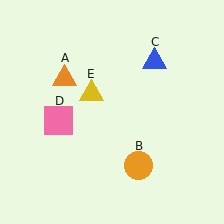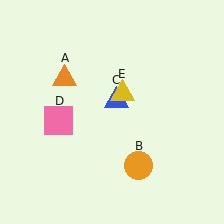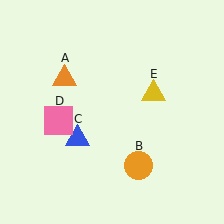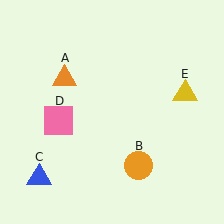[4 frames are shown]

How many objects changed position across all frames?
2 objects changed position: blue triangle (object C), yellow triangle (object E).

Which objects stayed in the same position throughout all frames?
Orange triangle (object A) and orange circle (object B) and pink square (object D) remained stationary.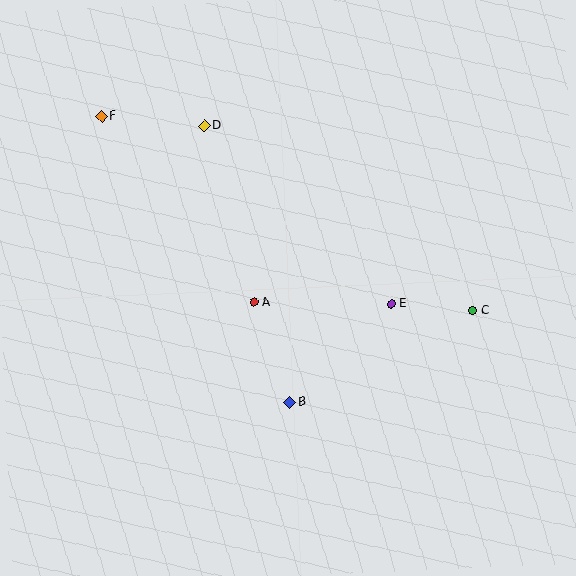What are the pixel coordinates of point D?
Point D is at (204, 126).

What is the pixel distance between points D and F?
The distance between D and F is 103 pixels.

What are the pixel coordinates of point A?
Point A is at (254, 302).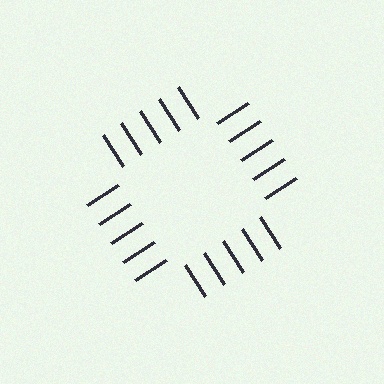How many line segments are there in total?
20 — 5 along each of the 4 edges.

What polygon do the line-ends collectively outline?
An illusory square — the line segments terminate on its edges but no continuous stroke is drawn.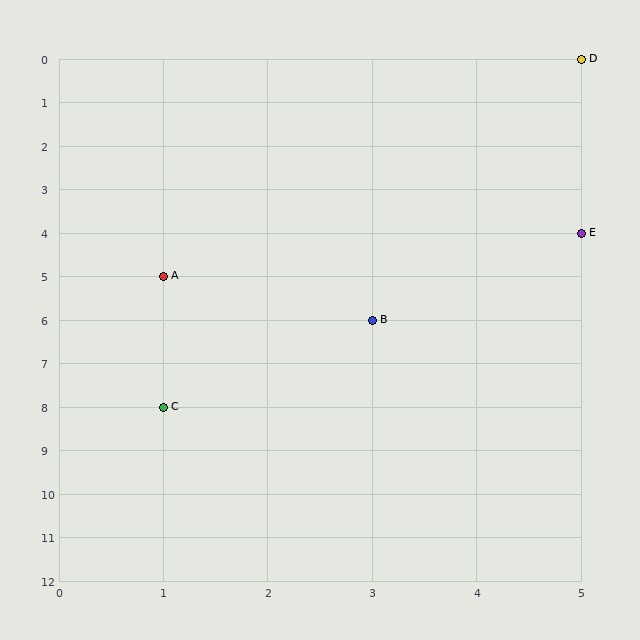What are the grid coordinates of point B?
Point B is at grid coordinates (3, 6).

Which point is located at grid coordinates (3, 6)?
Point B is at (3, 6).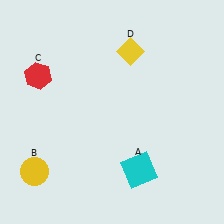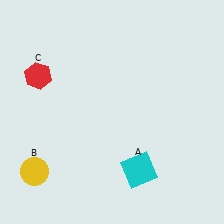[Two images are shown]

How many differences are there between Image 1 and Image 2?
There is 1 difference between the two images.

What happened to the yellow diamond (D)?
The yellow diamond (D) was removed in Image 2. It was in the top-right area of Image 1.